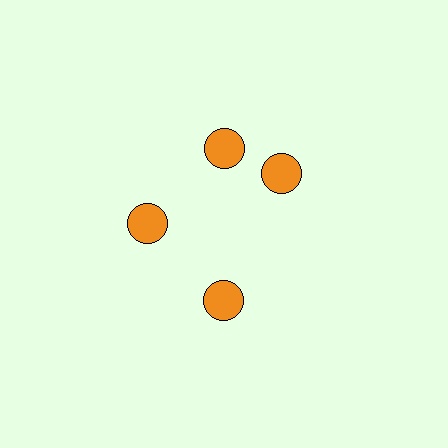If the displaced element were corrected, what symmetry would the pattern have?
It would have 4-fold rotational symmetry — the pattern would map onto itself every 90 degrees.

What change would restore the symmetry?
The symmetry would be restored by rotating it back into even spacing with its neighbors so that all 4 circles sit at equal angles and equal distance from the center.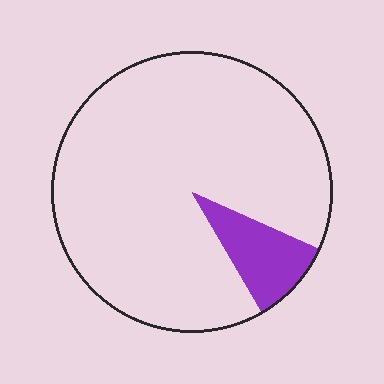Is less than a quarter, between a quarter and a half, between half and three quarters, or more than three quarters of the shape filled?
Less than a quarter.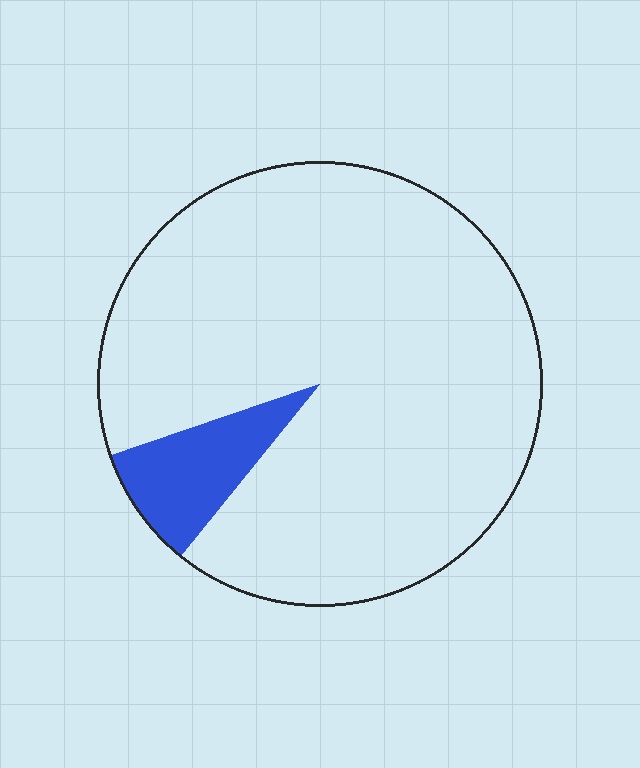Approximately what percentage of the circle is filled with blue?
Approximately 10%.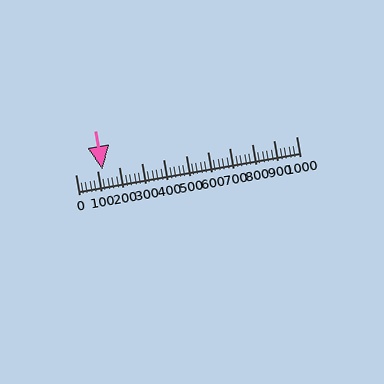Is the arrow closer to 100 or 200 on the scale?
The arrow is closer to 100.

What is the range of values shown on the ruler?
The ruler shows values from 0 to 1000.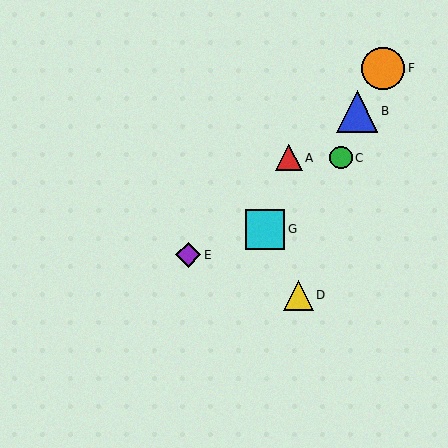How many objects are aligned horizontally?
2 objects (A, C) are aligned horizontally.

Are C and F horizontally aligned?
No, C is at y≈158 and F is at y≈68.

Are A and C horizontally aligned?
Yes, both are at y≈158.